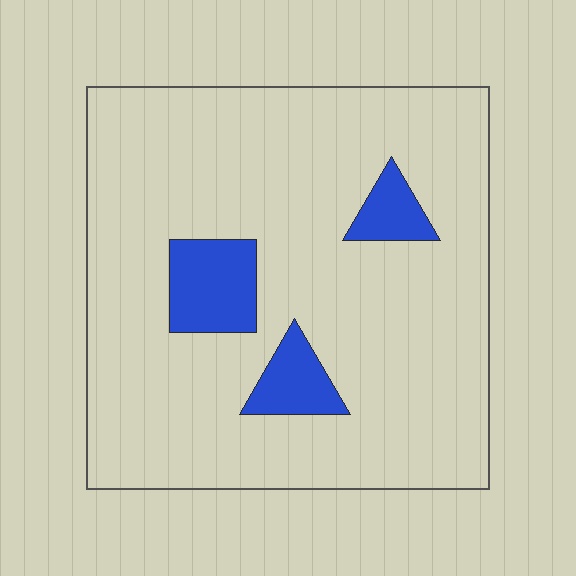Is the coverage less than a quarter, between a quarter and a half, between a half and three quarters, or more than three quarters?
Less than a quarter.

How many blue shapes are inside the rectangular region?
3.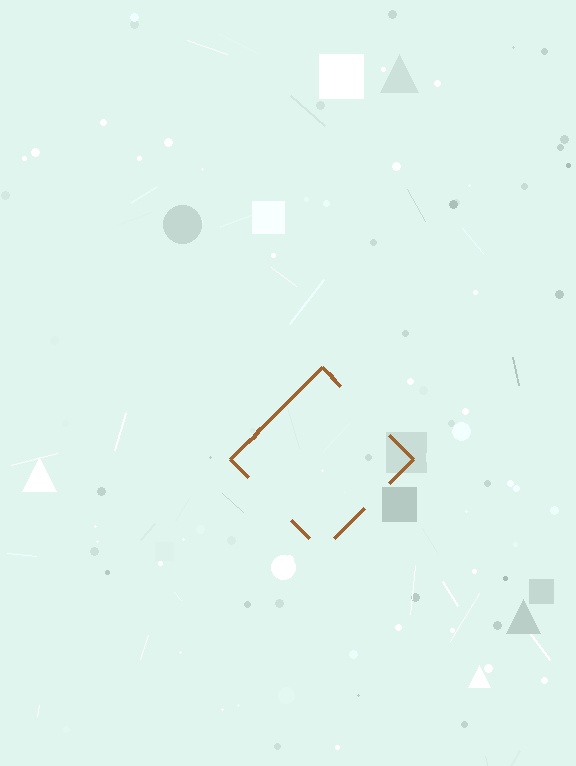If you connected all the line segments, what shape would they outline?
They would outline a diamond.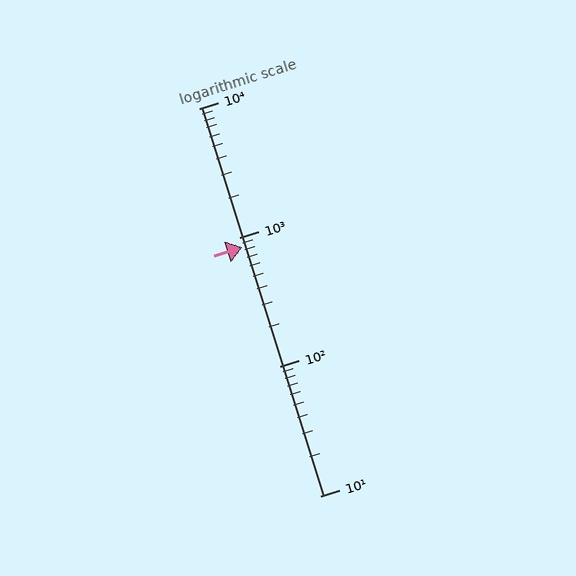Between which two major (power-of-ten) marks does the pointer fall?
The pointer is between 100 and 1000.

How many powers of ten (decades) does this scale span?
The scale spans 3 decades, from 10 to 10000.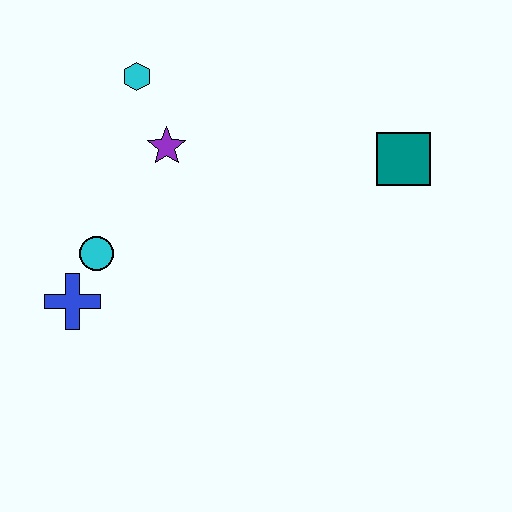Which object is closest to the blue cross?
The cyan circle is closest to the blue cross.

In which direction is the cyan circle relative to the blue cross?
The cyan circle is above the blue cross.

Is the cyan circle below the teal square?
Yes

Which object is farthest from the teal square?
The blue cross is farthest from the teal square.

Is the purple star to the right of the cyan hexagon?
Yes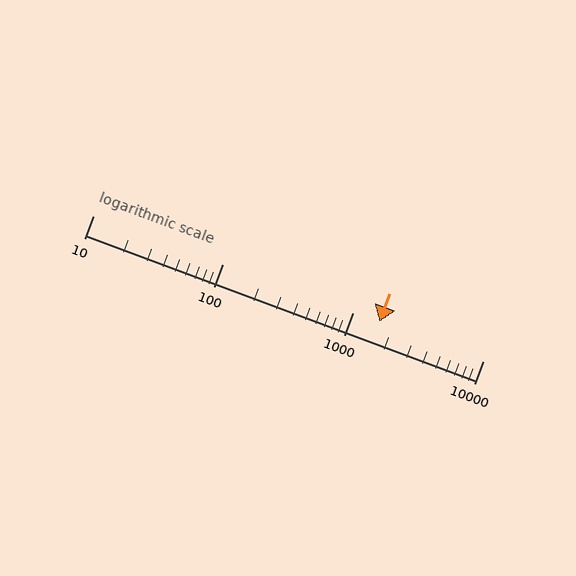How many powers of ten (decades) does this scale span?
The scale spans 3 decades, from 10 to 10000.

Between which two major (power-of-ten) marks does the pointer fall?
The pointer is between 1000 and 10000.